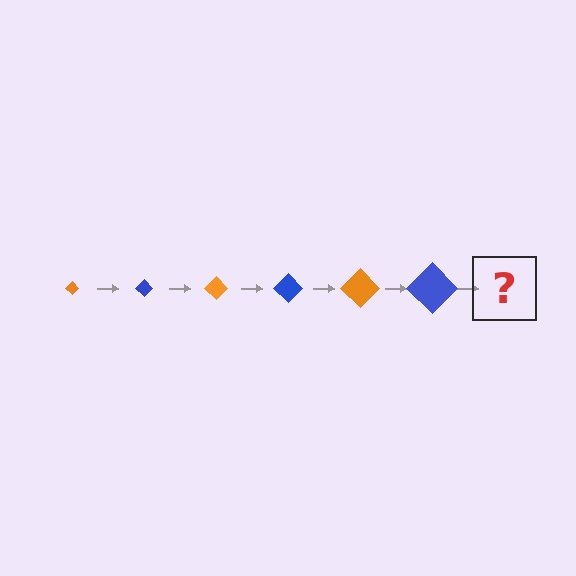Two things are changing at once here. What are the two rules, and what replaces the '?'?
The two rules are that the diamond grows larger each step and the color cycles through orange and blue. The '?' should be an orange diamond, larger than the previous one.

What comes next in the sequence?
The next element should be an orange diamond, larger than the previous one.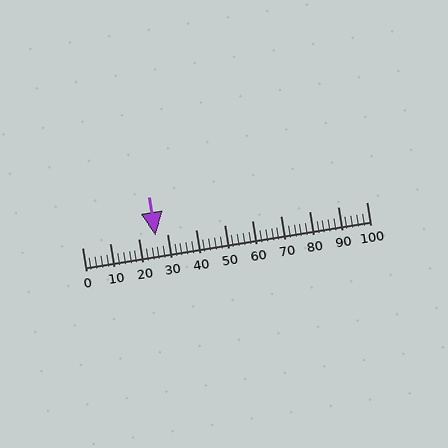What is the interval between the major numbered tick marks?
The major tick marks are spaced 10 units apart.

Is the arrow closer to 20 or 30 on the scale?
The arrow is closer to 30.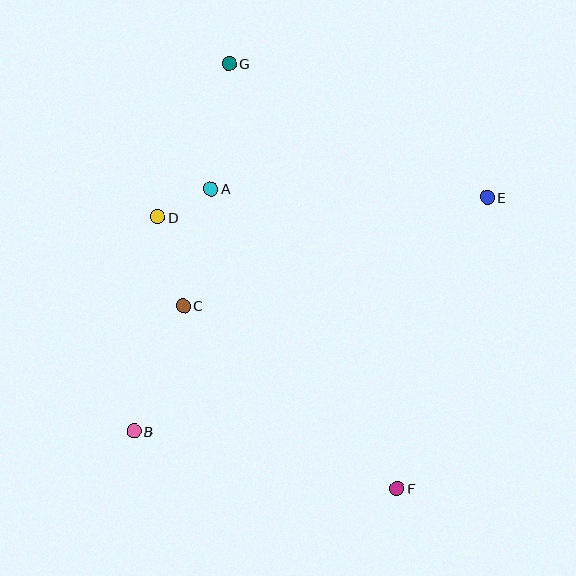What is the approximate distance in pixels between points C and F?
The distance between C and F is approximately 281 pixels.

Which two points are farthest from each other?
Points F and G are farthest from each other.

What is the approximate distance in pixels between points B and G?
The distance between B and G is approximately 380 pixels.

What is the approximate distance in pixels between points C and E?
The distance between C and E is approximately 323 pixels.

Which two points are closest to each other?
Points A and D are closest to each other.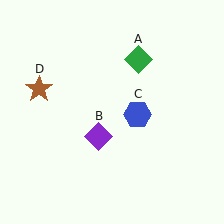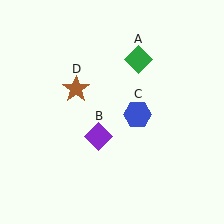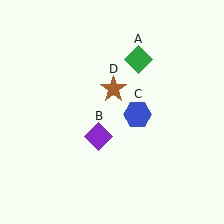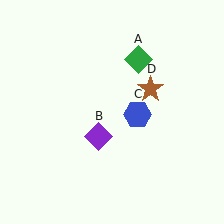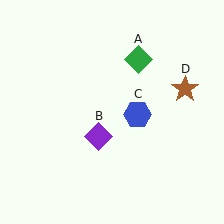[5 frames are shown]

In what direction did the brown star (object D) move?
The brown star (object D) moved right.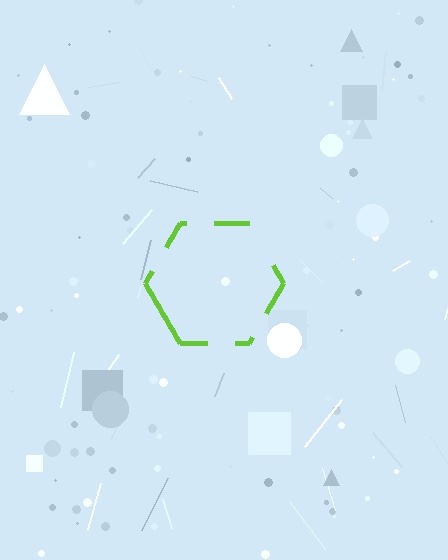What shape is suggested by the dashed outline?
The dashed outline suggests a hexagon.